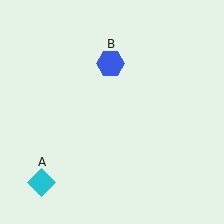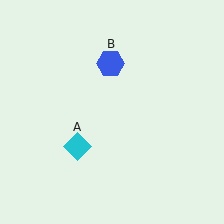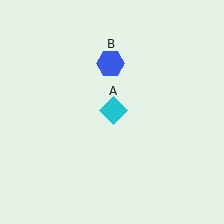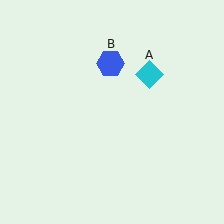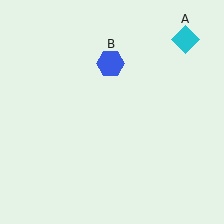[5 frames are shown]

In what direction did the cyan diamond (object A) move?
The cyan diamond (object A) moved up and to the right.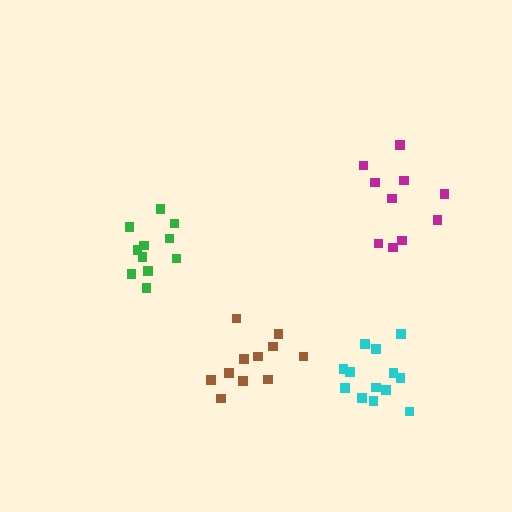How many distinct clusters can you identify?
There are 4 distinct clusters.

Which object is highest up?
The magenta cluster is topmost.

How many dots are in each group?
Group 1: 10 dots, Group 2: 11 dots, Group 3: 13 dots, Group 4: 11 dots (45 total).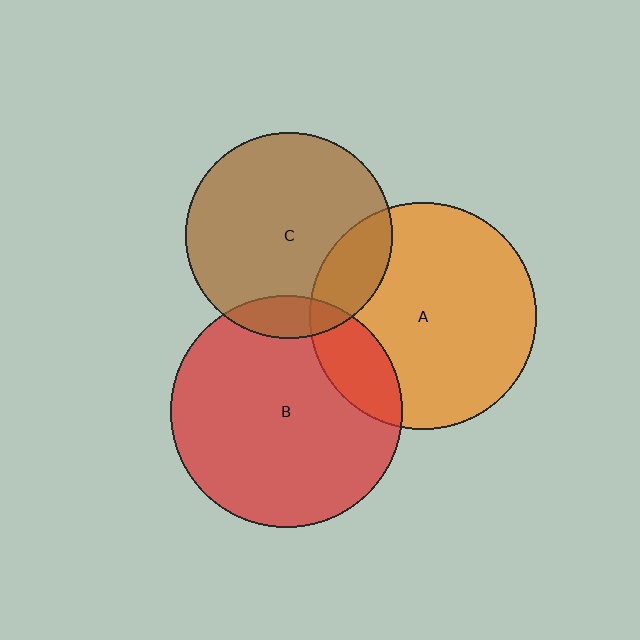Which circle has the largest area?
Circle B (red).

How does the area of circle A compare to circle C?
Approximately 1.2 times.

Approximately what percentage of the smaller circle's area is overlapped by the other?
Approximately 10%.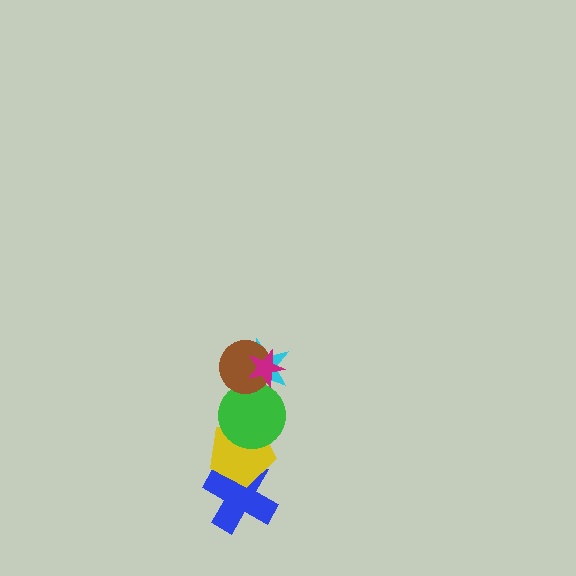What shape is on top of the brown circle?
The magenta star is on top of the brown circle.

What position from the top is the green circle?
The green circle is 4th from the top.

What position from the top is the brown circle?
The brown circle is 2nd from the top.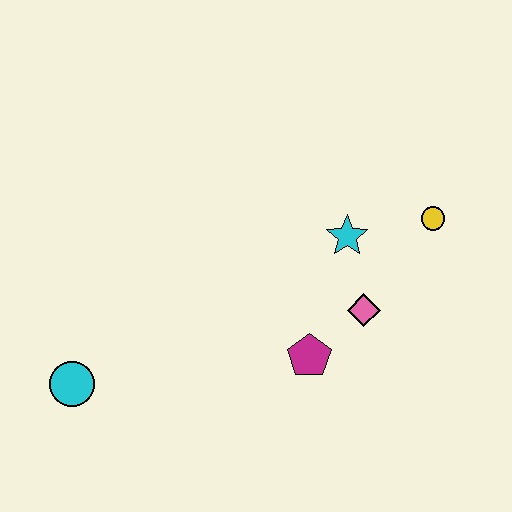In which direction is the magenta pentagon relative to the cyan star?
The magenta pentagon is below the cyan star.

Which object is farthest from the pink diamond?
The cyan circle is farthest from the pink diamond.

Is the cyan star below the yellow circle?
Yes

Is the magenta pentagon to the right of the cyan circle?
Yes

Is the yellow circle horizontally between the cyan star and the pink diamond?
No